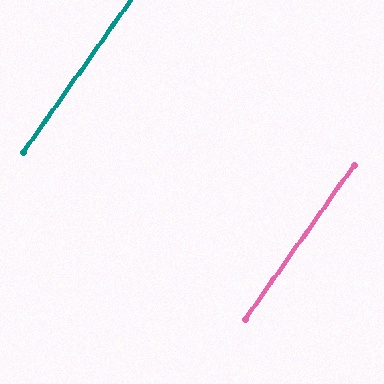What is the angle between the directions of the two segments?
Approximately 0 degrees.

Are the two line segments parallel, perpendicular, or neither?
Parallel — their directions differ by only 0.2°.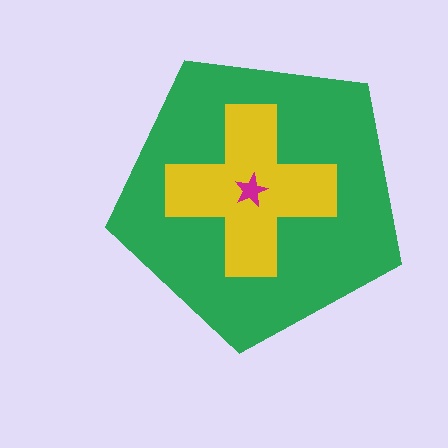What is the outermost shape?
The green pentagon.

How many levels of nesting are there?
3.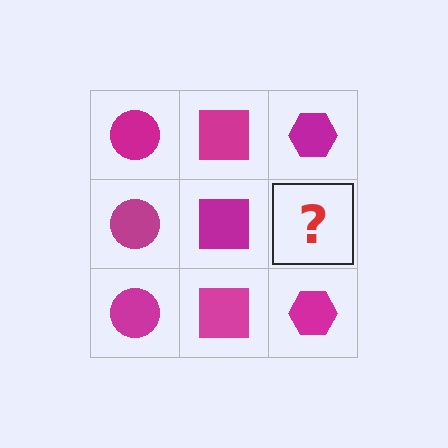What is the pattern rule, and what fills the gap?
The rule is that each column has a consistent shape. The gap should be filled with a magenta hexagon.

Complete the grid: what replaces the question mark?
The question mark should be replaced with a magenta hexagon.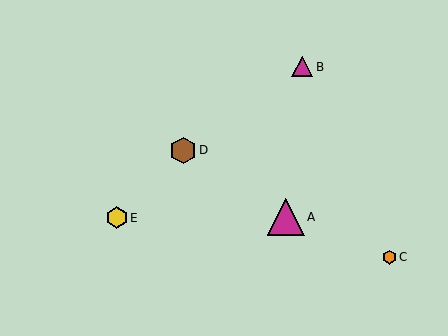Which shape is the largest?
The magenta triangle (labeled A) is the largest.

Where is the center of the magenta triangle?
The center of the magenta triangle is at (286, 217).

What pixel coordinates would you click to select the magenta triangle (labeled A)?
Click at (286, 217) to select the magenta triangle A.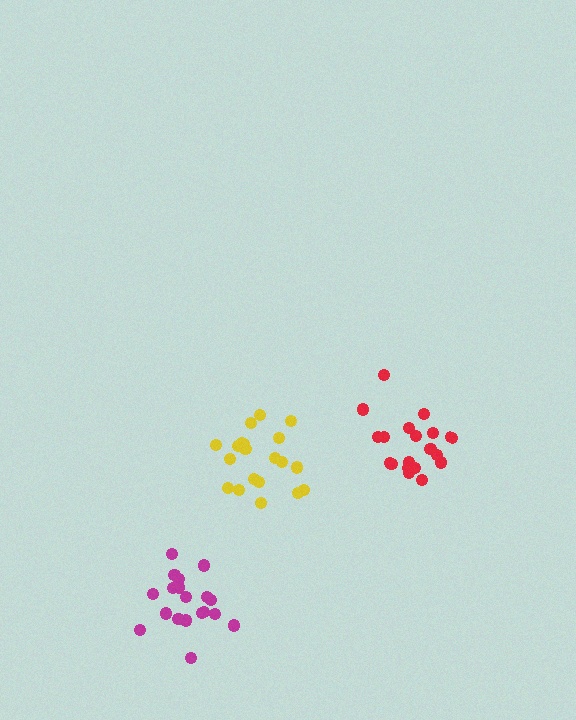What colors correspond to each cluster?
The clusters are colored: magenta, yellow, red.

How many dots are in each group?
Group 1: 19 dots, Group 2: 20 dots, Group 3: 19 dots (58 total).